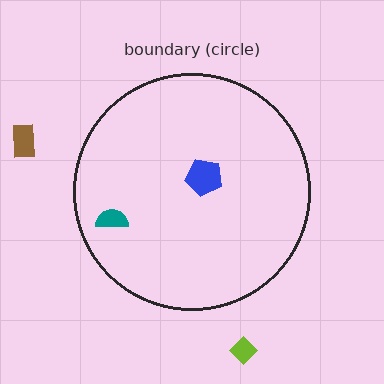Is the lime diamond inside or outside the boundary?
Outside.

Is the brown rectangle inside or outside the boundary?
Outside.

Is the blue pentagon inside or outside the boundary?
Inside.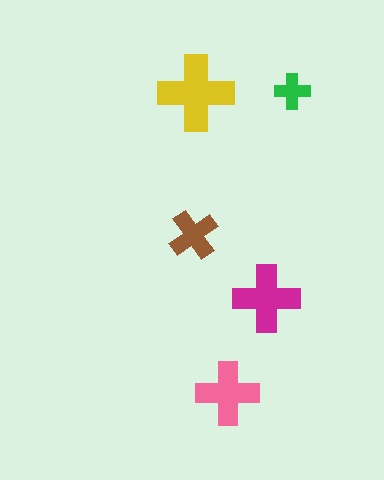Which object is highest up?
The green cross is topmost.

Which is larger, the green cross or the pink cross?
The pink one.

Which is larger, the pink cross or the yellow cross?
The yellow one.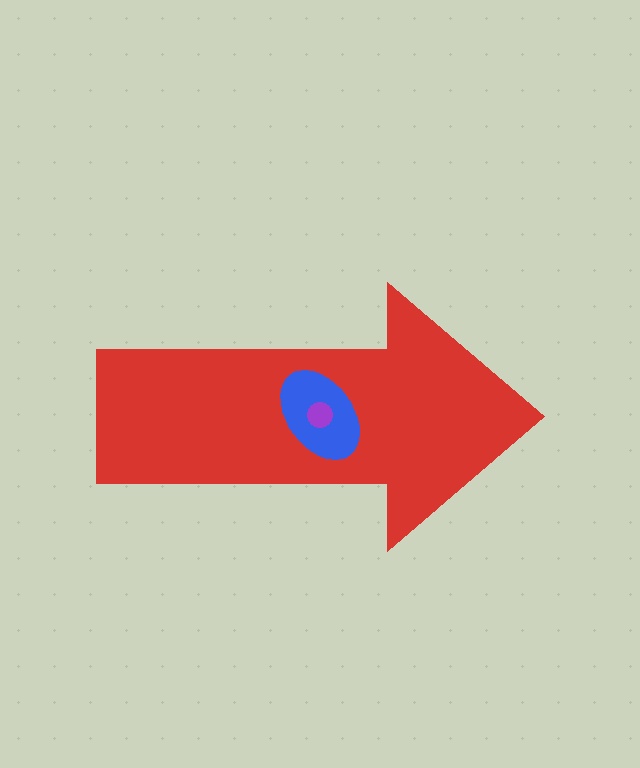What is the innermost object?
The purple circle.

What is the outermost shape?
The red arrow.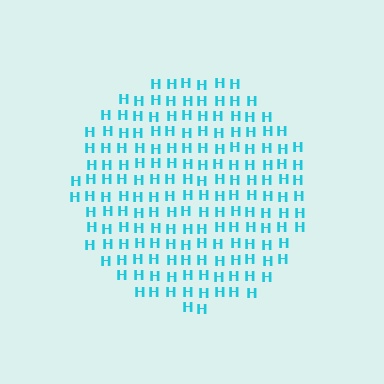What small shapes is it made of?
It is made of small letter H's.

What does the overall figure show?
The overall figure shows a circle.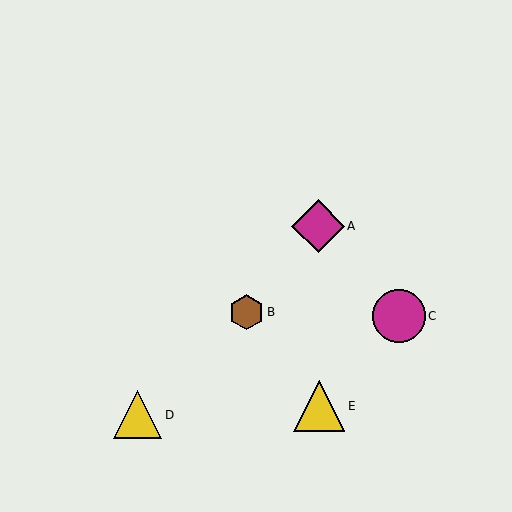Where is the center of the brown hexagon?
The center of the brown hexagon is at (247, 312).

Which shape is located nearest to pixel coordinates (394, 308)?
The magenta circle (labeled C) at (399, 316) is nearest to that location.